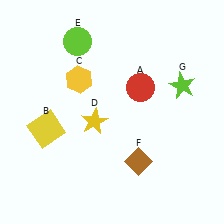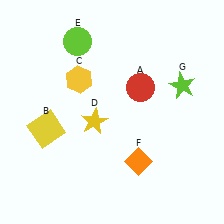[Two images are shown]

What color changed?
The diamond (F) changed from brown in Image 1 to orange in Image 2.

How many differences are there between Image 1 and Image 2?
There is 1 difference between the two images.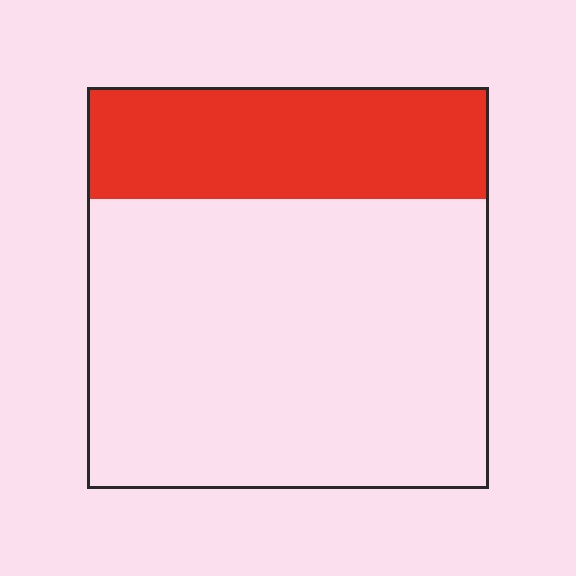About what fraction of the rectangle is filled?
About one quarter (1/4).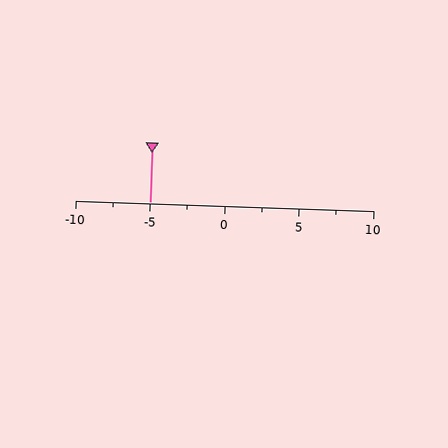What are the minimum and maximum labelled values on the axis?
The axis runs from -10 to 10.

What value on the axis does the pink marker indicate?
The marker indicates approximately -5.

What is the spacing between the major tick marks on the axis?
The major ticks are spaced 5 apart.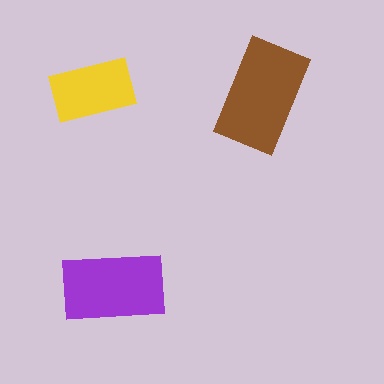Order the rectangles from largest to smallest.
the brown one, the purple one, the yellow one.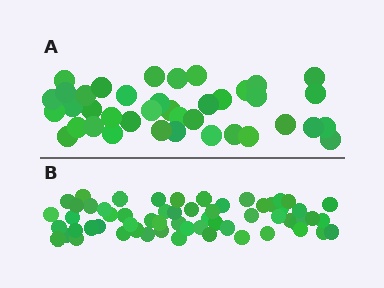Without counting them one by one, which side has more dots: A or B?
Region B (the bottom region) has more dots.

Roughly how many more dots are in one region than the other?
Region B has approximately 20 more dots than region A.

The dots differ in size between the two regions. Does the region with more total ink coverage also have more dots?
No. Region A has more total ink coverage because its dots are larger, but region B actually contains more individual dots. Total area can be misleading — the number of items is what matters here.